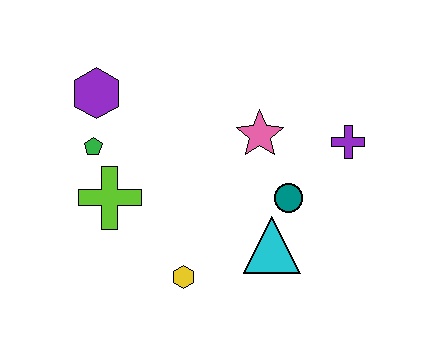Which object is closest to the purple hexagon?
The green pentagon is closest to the purple hexagon.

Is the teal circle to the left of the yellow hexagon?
No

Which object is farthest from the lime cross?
The purple cross is farthest from the lime cross.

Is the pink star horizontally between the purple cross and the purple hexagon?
Yes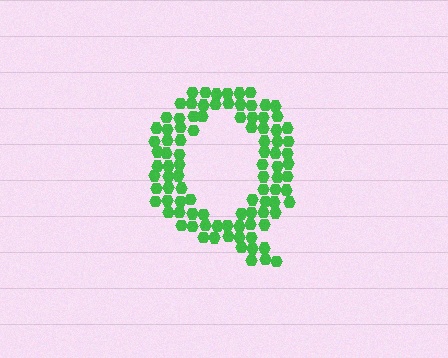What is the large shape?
The large shape is the letter Q.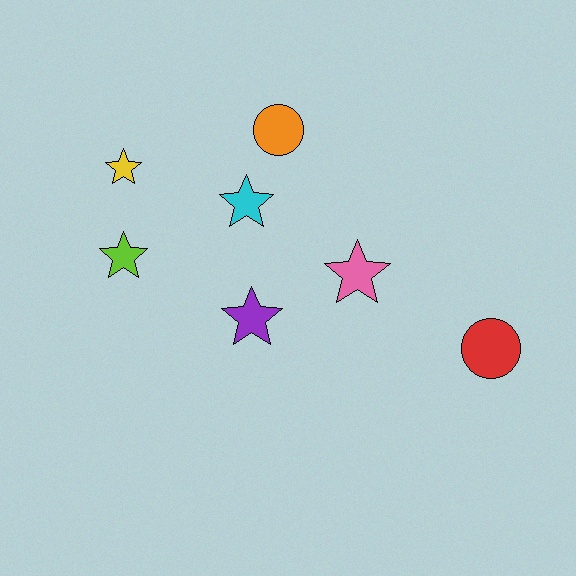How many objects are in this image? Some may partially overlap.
There are 7 objects.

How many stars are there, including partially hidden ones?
There are 5 stars.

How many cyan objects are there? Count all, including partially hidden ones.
There is 1 cyan object.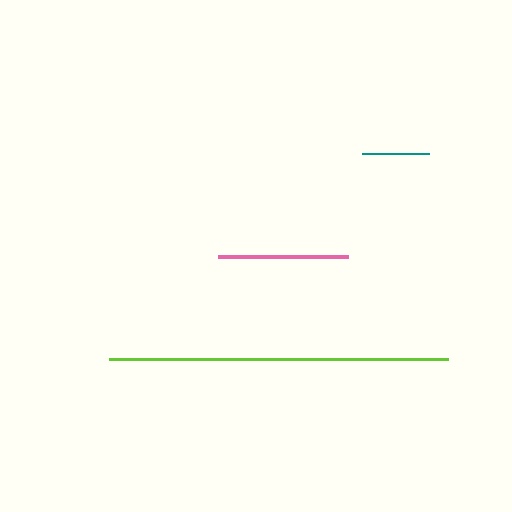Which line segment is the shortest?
The teal line is the shortest at approximately 66 pixels.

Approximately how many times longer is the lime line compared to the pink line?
The lime line is approximately 2.6 times the length of the pink line.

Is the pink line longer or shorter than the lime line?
The lime line is longer than the pink line.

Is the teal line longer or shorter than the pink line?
The pink line is longer than the teal line.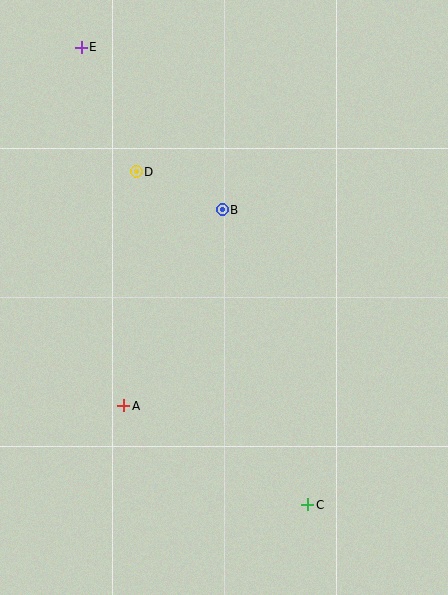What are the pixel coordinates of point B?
Point B is at (222, 210).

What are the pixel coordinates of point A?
Point A is at (124, 406).